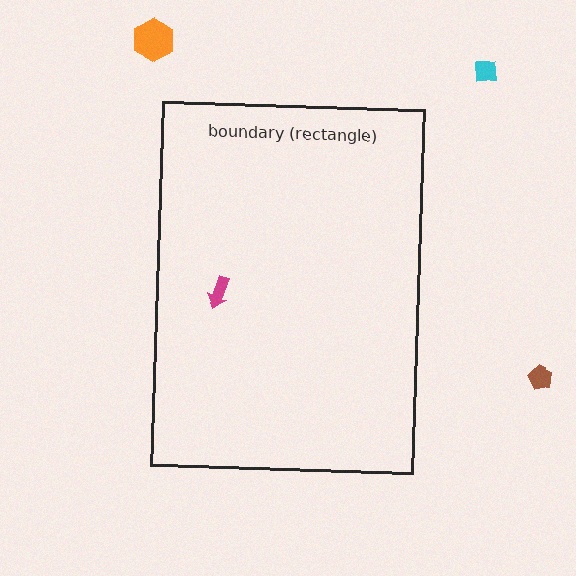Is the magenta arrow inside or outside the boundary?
Inside.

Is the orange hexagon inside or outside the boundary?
Outside.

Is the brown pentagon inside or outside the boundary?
Outside.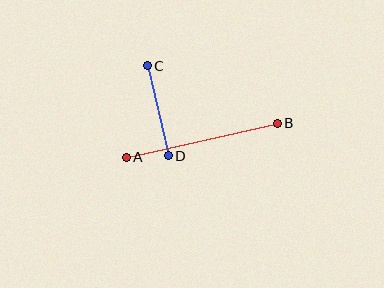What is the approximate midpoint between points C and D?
The midpoint is at approximately (158, 111) pixels.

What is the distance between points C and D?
The distance is approximately 92 pixels.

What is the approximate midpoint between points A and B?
The midpoint is at approximately (202, 140) pixels.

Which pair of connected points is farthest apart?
Points A and B are farthest apart.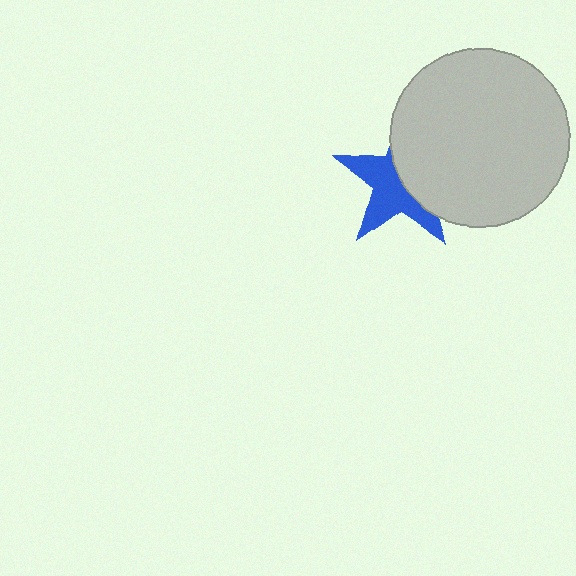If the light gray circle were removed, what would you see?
You would see the complete blue star.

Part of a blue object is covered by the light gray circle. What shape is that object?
It is a star.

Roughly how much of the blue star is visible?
About half of it is visible (roughly 53%).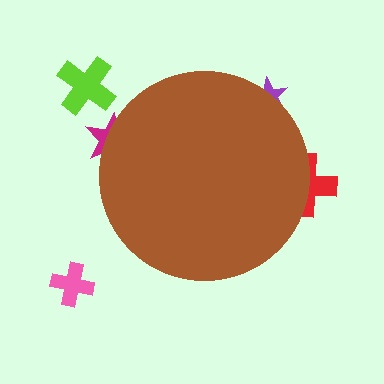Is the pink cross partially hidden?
No, the pink cross is fully visible.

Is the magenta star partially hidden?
Yes, the magenta star is partially hidden behind the brown circle.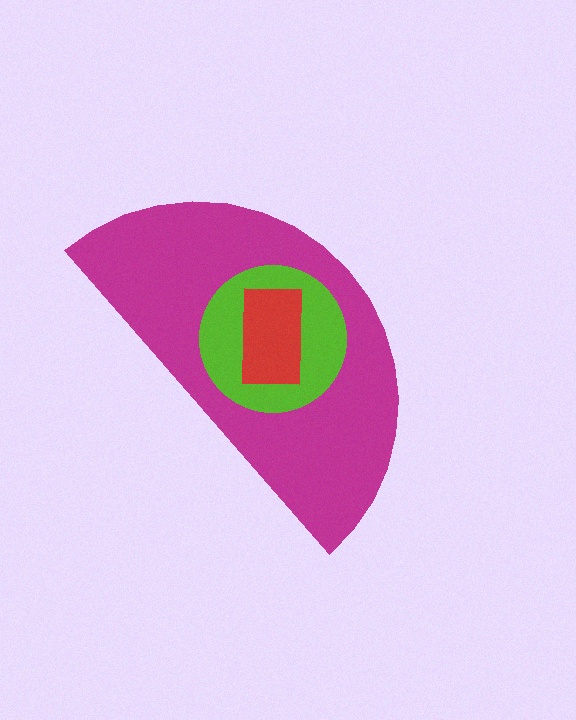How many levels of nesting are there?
3.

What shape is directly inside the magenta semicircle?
The lime circle.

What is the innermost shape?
The red rectangle.